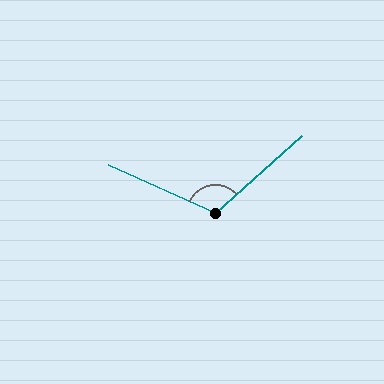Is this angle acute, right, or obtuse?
It is obtuse.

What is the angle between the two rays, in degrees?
Approximately 114 degrees.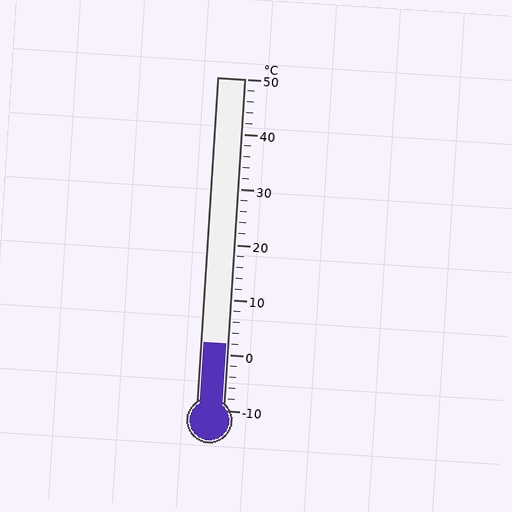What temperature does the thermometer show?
The thermometer shows approximately 2°C.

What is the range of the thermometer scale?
The thermometer scale ranges from -10°C to 50°C.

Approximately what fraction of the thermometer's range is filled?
The thermometer is filled to approximately 20% of its range.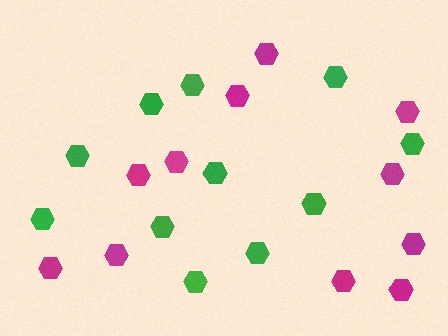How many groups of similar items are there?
There are 2 groups: one group of green hexagons (11) and one group of magenta hexagons (11).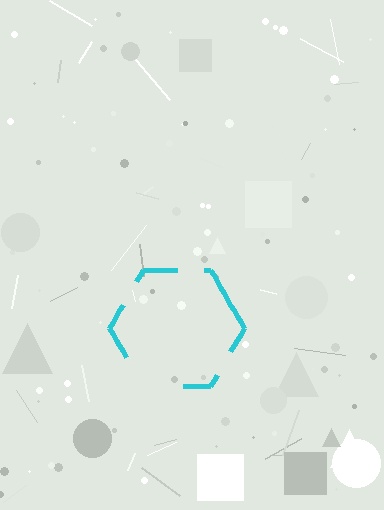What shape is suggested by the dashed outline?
The dashed outline suggests a hexagon.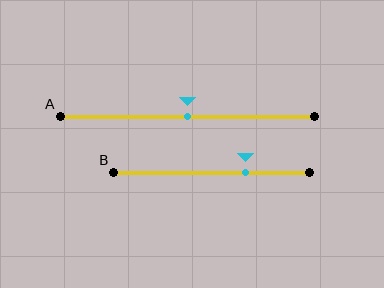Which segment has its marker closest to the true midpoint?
Segment A has its marker closest to the true midpoint.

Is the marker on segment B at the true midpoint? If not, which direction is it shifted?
No, the marker on segment B is shifted to the right by about 17% of the segment length.